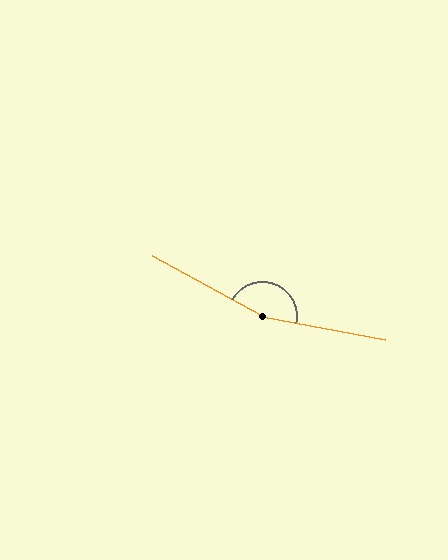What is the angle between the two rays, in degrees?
Approximately 162 degrees.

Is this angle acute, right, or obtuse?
It is obtuse.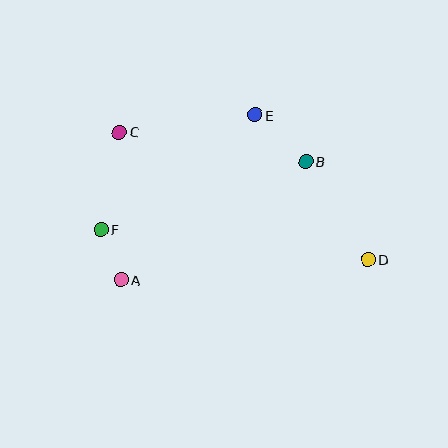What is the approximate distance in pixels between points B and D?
The distance between B and D is approximately 116 pixels.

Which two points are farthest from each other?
Points C and D are farthest from each other.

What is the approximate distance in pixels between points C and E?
The distance between C and E is approximately 137 pixels.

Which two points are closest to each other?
Points A and F are closest to each other.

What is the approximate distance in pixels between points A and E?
The distance between A and E is approximately 213 pixels.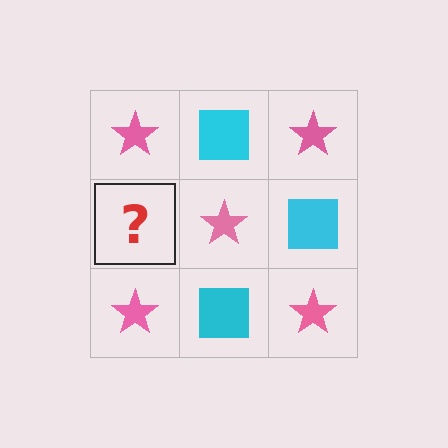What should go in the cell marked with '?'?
The missing cell should contain a cyan square.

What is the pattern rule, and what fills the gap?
The rule is that it alternates pink star and cyan square in a checkerboard pattern. The gap should be filled with a cyan square.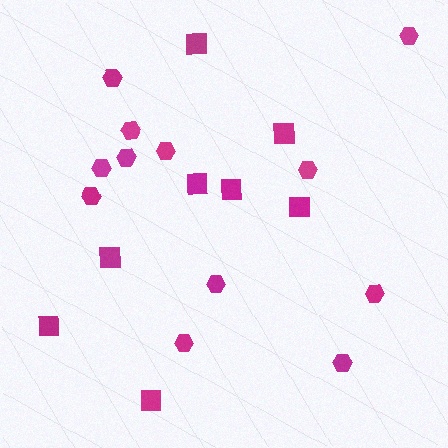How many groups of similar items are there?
There are 2 groups: one group of hexagons (12) and one group of squares (8).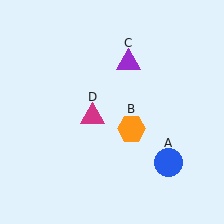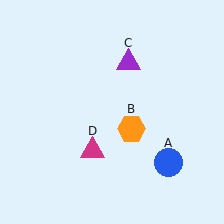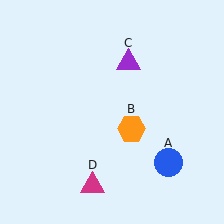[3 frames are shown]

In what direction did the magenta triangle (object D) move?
The magenta triangle (object D) moved down.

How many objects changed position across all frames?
1 object changed position: magenta triangle (object D).